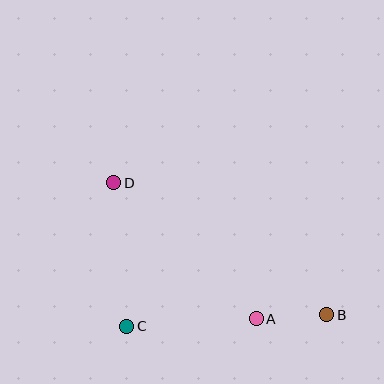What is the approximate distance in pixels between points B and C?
The distance between B and C is approximately 200 pixels.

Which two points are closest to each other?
Points A and B are closest to each other.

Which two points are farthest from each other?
Points B and D are farthest from each other.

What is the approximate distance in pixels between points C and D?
The distance between C and D is approximately 144 pixels.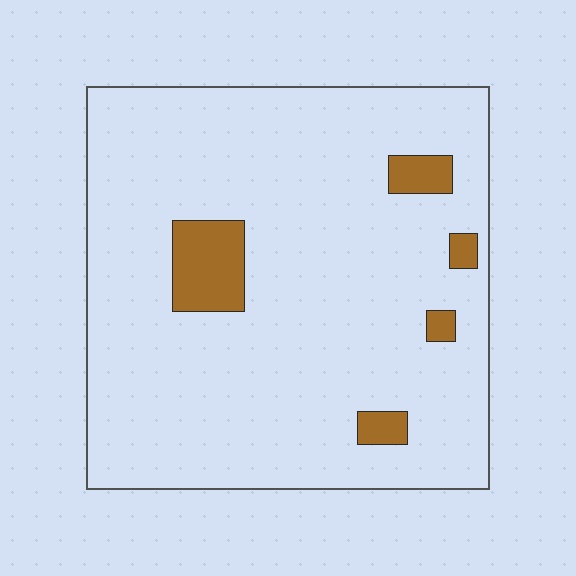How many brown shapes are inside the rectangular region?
5.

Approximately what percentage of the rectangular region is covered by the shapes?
Approximately 10%.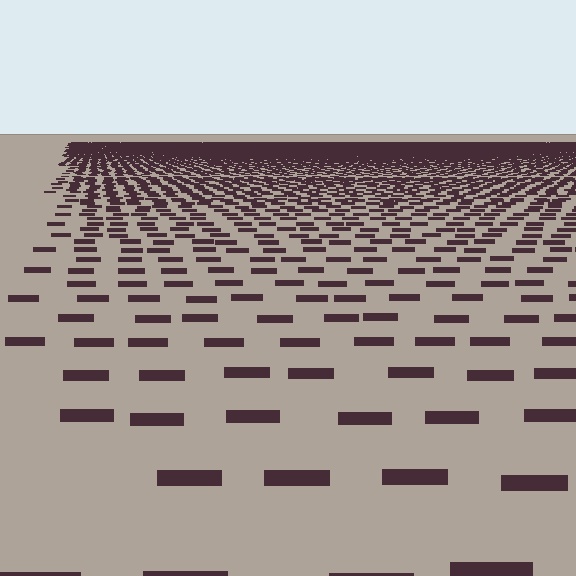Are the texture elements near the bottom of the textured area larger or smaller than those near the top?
Larger. Near the bottom, elements are closer to the viewer and appear at a bigger on-screen size.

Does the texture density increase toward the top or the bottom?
Density increases toward the top.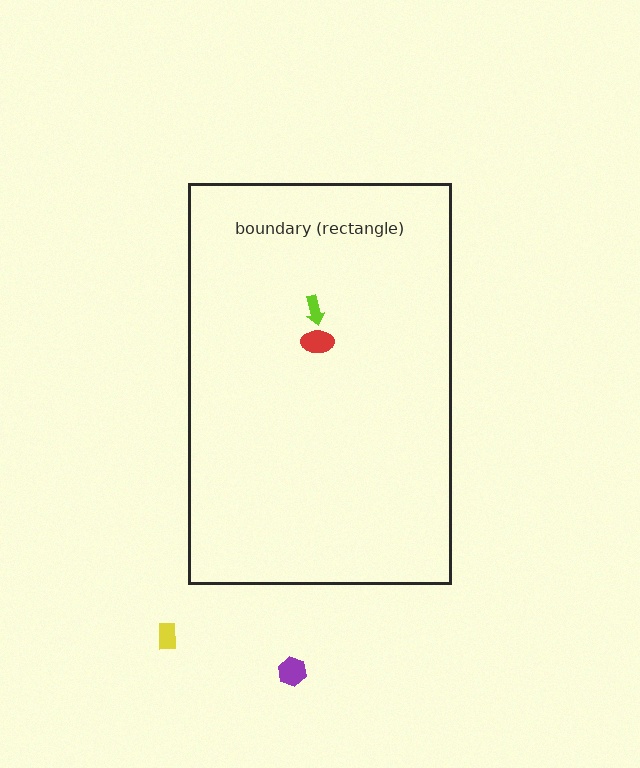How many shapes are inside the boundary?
2 inside, 2 outside.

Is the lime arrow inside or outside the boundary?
Inside.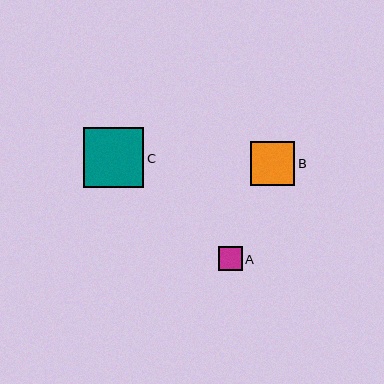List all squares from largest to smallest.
From largest to smallest: C, B, A.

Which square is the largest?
Square C is the largest with a size of approximately 60 pixels.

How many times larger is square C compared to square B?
Square C is approximately 1.4 times the size of square B.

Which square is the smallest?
Square A is the smallest with a size of approximately 24 pixels.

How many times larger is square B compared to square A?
Square B is approximately 1.9 times the size of square A.